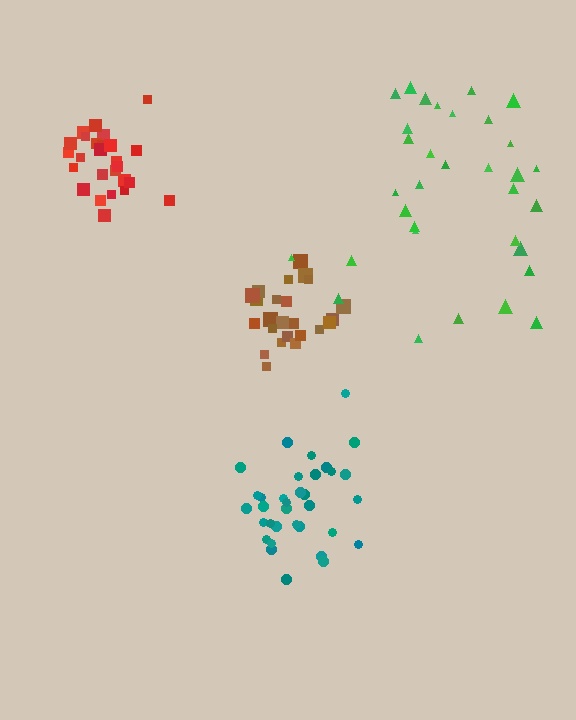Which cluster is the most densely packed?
Red.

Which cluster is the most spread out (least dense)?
Green.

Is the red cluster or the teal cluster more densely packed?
Red.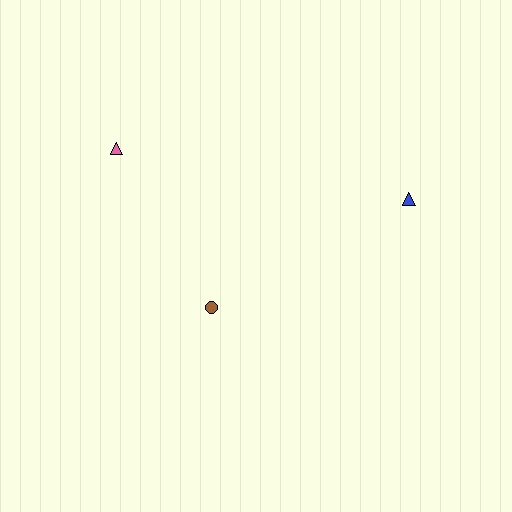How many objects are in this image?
There are 3 objects.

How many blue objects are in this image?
There is 1 blue object.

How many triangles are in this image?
There are 2 triangles.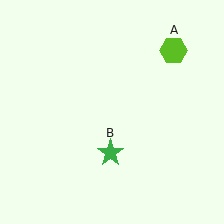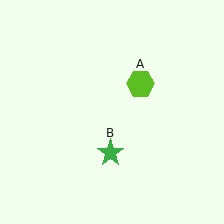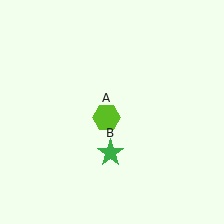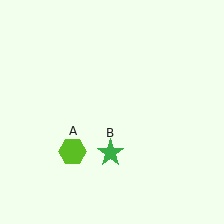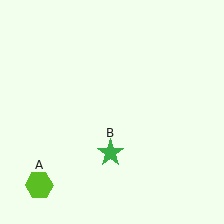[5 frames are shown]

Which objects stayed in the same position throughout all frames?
Green star (object B) remained stationary.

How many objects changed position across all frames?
1 object changed position: lime hexagon (object A).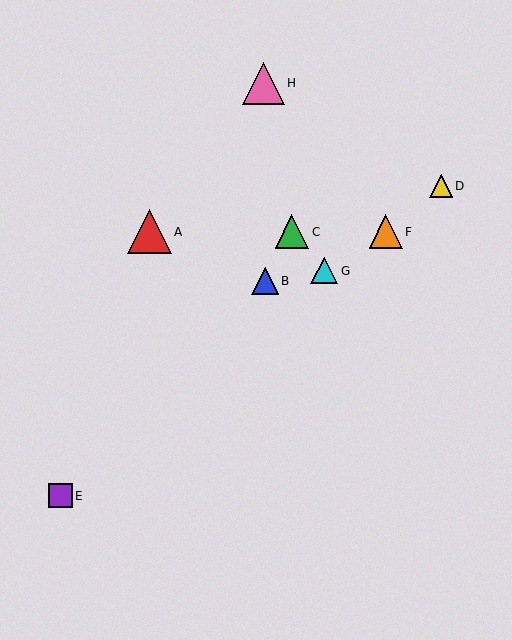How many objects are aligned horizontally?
3 objects (A, C, F) are aligned horizontally.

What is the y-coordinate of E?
Object E is at y≈496.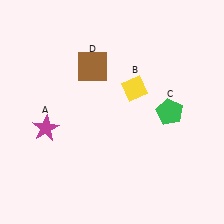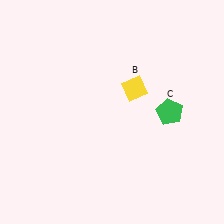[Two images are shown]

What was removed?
The magenta star (A), the brown square (D) were removed in Image 2.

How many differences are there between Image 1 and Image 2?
There are 2 differences between the two images.